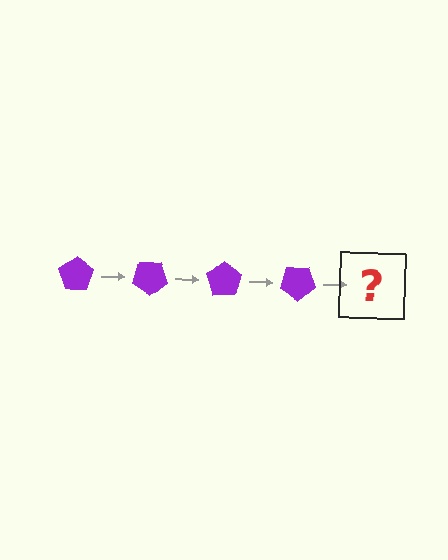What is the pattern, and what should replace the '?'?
The pattern is that the pentagon rotates 35 degrees each step. The '?' should be a purple pentagon rotated 140 degrees.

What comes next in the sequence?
The next element should be a purple pentagon rotated 140 degrees.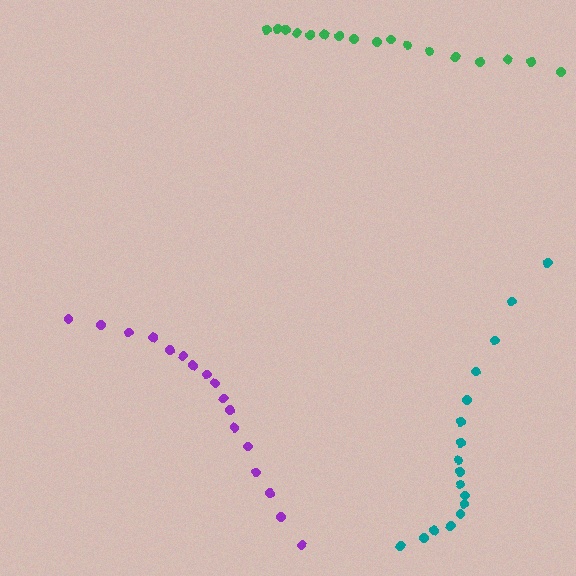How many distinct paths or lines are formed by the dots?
There are 3 distinct paths.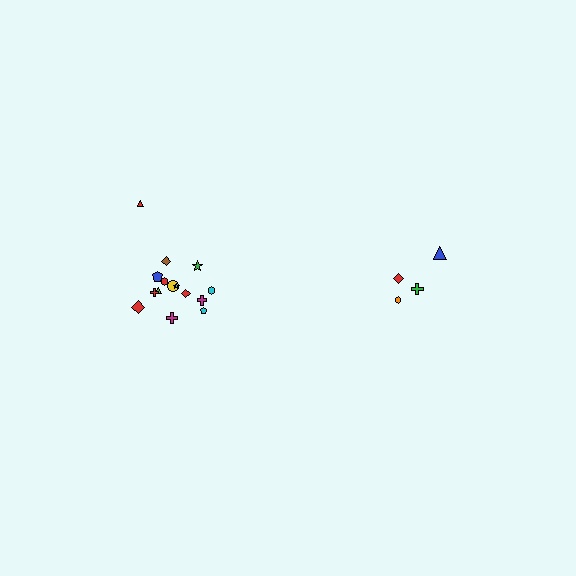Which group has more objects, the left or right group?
The left group.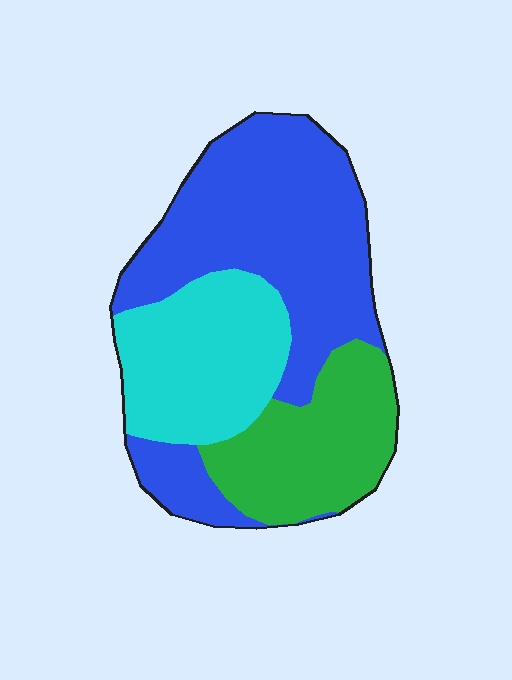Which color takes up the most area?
Blue, at roughly 50%.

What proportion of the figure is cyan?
Cyan takes up about one quarter (1/4) of the figure.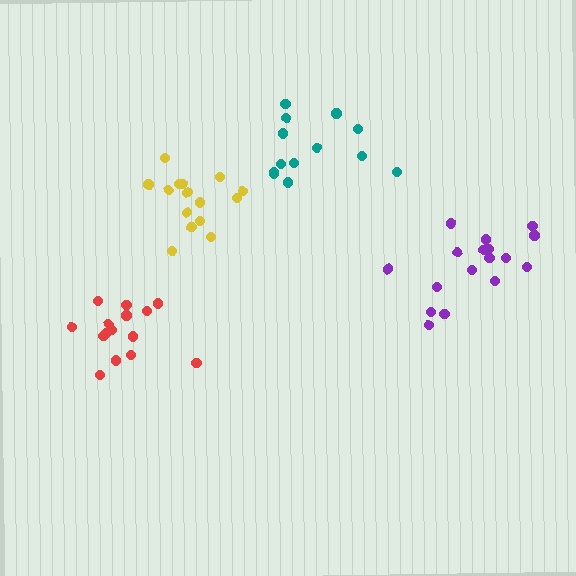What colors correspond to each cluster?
The clusters are colored: purple, teal, yellow, red.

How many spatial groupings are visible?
There are 4 spatial groupings.